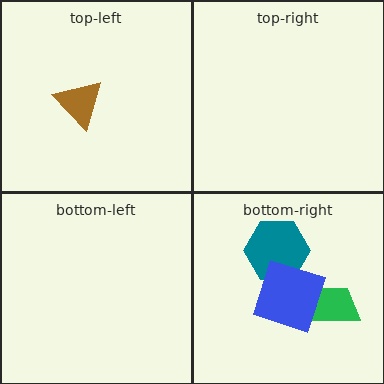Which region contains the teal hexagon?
The bottom-right region.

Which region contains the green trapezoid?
The bottom-right region.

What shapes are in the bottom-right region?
The green trapezoid, the teal hexagon, the blue square.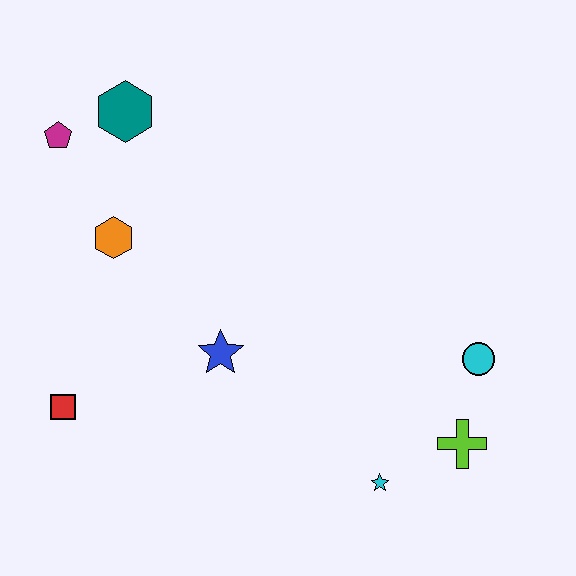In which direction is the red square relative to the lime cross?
The red square is to the left of the lime cross.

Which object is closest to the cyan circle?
The lime cross is closest to the cyan circle.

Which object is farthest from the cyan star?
The magenta pentagon is farthest from the cyan star.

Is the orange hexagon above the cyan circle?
Yes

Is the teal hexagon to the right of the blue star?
No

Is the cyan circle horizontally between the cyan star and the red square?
No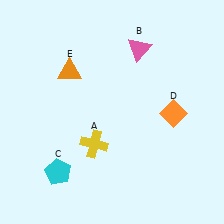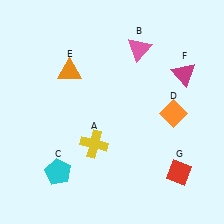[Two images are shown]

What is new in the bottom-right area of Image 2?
A red diamond (G) was added in the bottom-right area of Image 2.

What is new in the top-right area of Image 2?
A magenta triangle (F) was added in the top-right area of Image 2.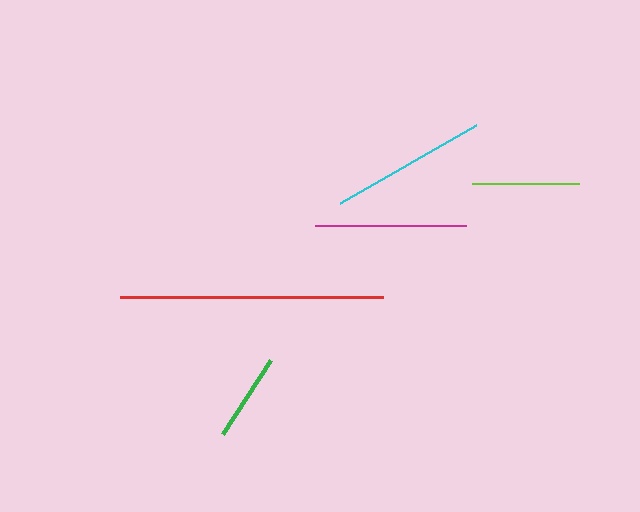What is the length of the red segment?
The red segment is approximately 263 pixels long.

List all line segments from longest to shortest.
From longest to shortest: red, cyan, magenta, lime, green.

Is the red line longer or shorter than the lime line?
The red line is longer than the lime line.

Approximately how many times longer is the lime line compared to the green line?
The lime line is approximately 1.2 times the length of the green line.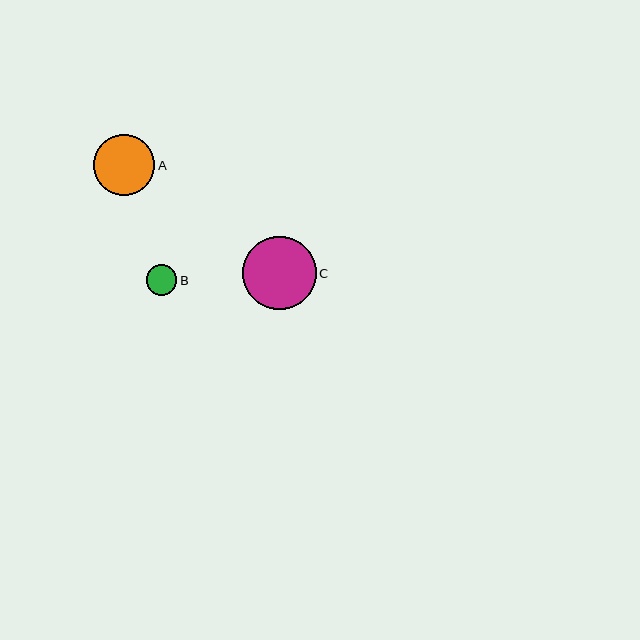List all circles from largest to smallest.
From largest to smallest: C, A, B.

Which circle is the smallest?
Circle B is the smallest with a size of approximately 30 pixels.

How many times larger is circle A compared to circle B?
Circle A is approximately 2.0 times the size of circle B.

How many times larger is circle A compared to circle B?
Circle A is approximately 2.0 times the size of circle B.